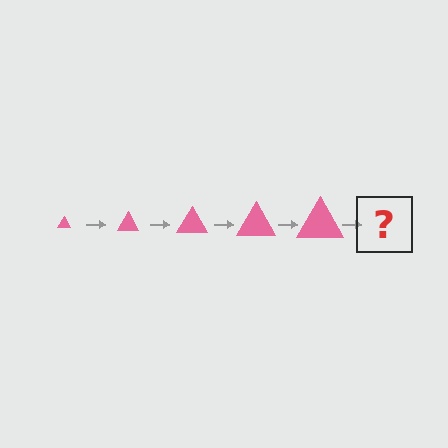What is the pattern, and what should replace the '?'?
The pattern is that the triangle gets progressively larger each step. The '?' should be a pink triangle, larger than the previous one.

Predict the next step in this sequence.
The next step is a pink triangle, larger than the previous one.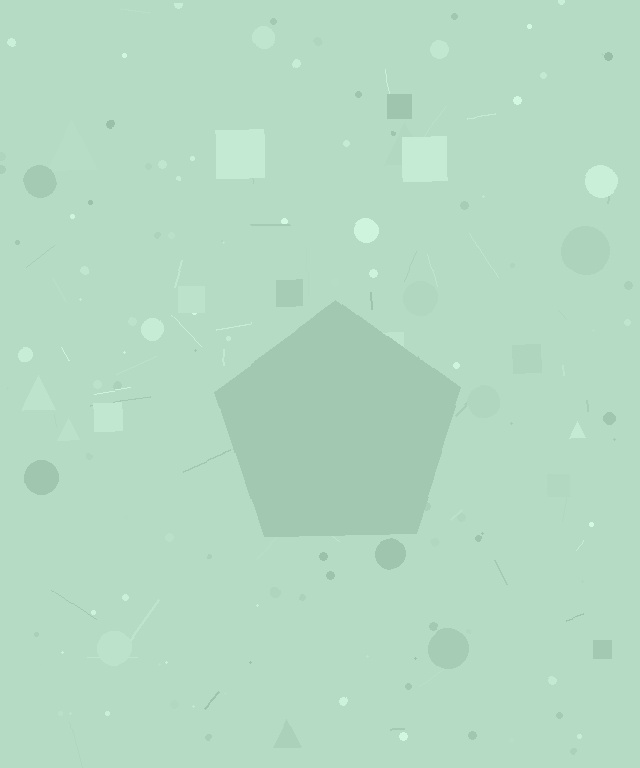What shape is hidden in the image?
A pentagon is hidden in the image.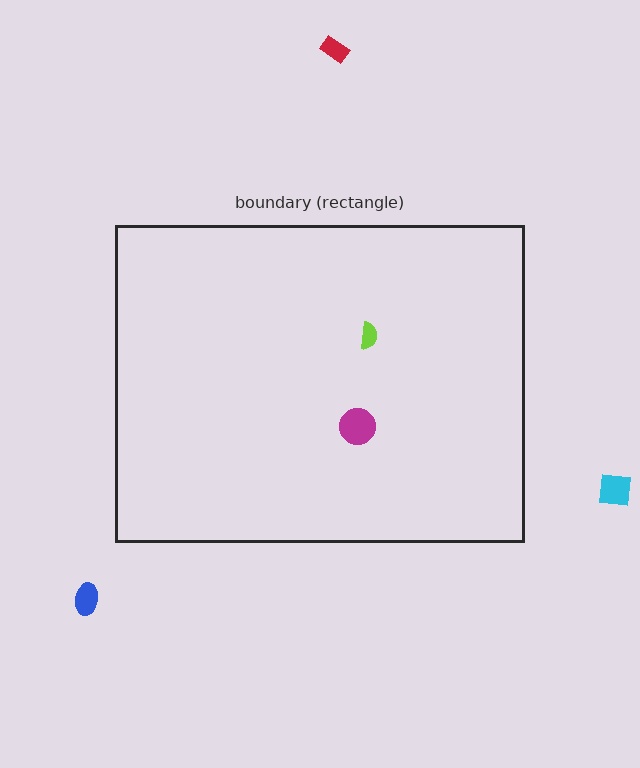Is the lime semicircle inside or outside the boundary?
Inside.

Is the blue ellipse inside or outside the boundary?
Outside.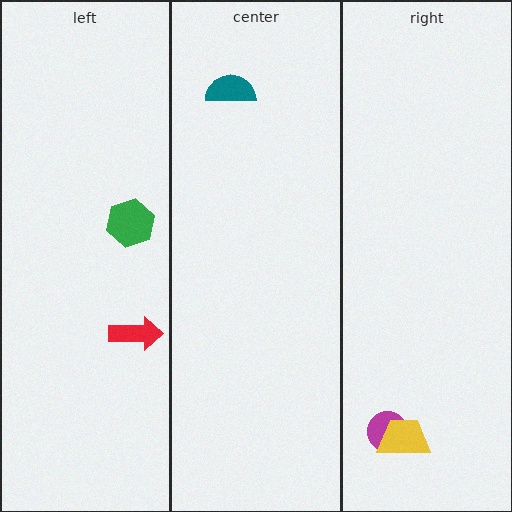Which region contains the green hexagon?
The left region.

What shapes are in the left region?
The red arrow, the green hexagon.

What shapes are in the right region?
The magenta circle, the yellow trapezoid.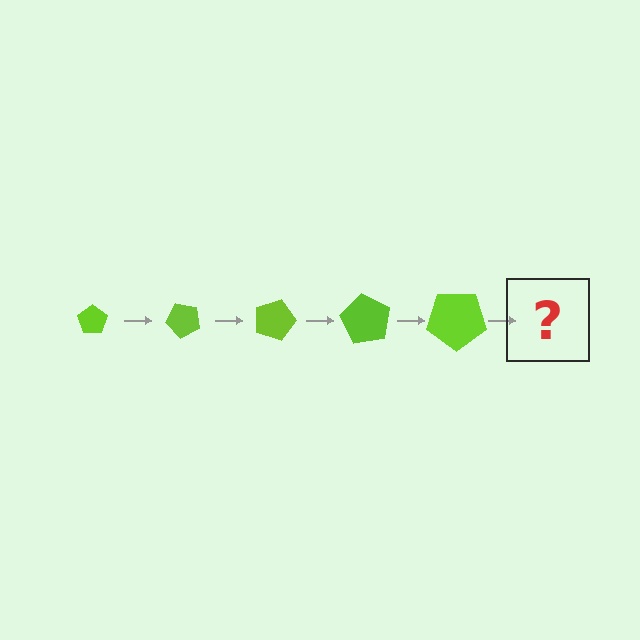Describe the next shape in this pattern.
It should be a pentagon, larger than the previous one and rotated 225 degrees from the start.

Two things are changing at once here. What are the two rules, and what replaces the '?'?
The two rules are that the pentagon grows larger each step and it rotates 45 degrees each step. The '?' should be a pentagon, larger than the previous one and rotated 225 degrees from the start.